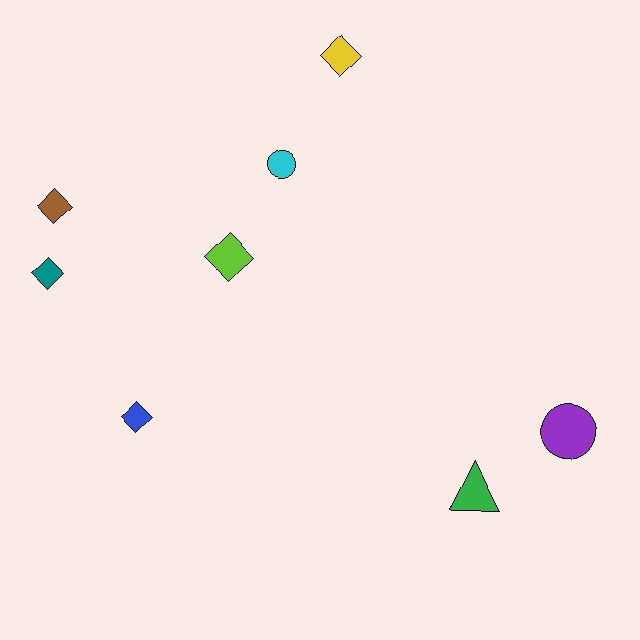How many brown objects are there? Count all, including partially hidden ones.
There is 1 brown object.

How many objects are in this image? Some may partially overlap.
There are 8 objects.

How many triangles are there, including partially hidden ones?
There is 1 triangle.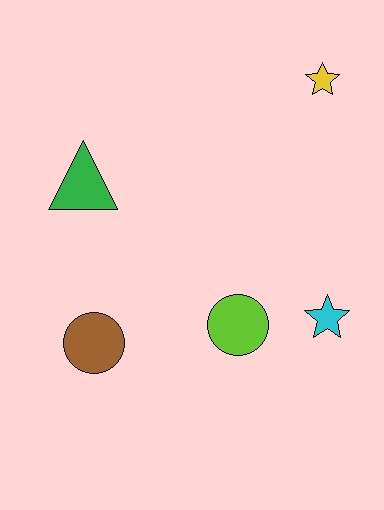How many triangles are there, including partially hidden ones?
There is 1 triangle.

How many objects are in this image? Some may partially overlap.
There are 5 objects.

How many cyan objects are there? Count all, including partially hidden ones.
There is 1 cyan object.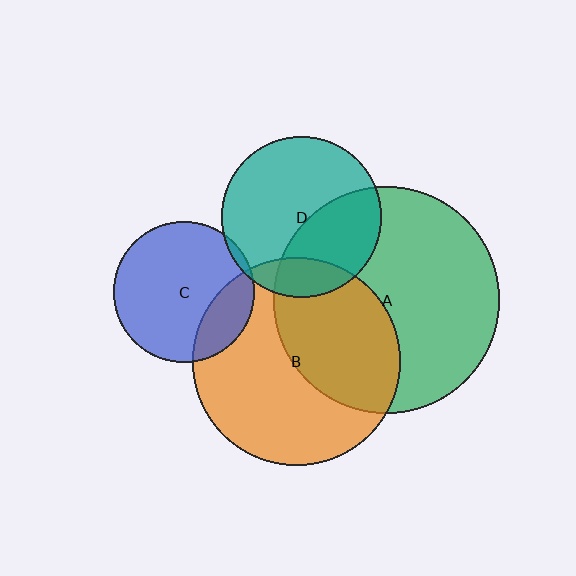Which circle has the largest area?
Circle A (green).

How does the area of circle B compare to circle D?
Approximately 1.7 times.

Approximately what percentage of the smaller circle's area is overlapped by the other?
Approximately 40%.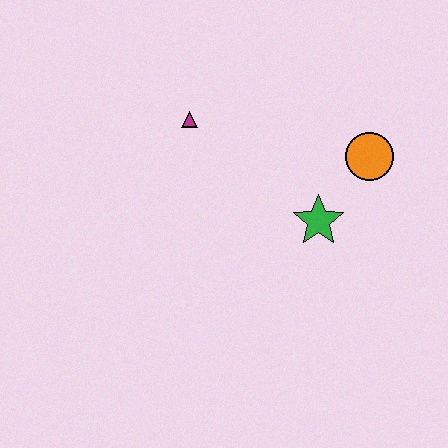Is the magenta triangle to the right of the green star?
No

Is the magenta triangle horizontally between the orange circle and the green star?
No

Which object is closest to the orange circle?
The green star is closest to the orange circle.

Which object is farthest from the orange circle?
The magenta triangle is farthest from the orange circle.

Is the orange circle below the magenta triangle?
Yes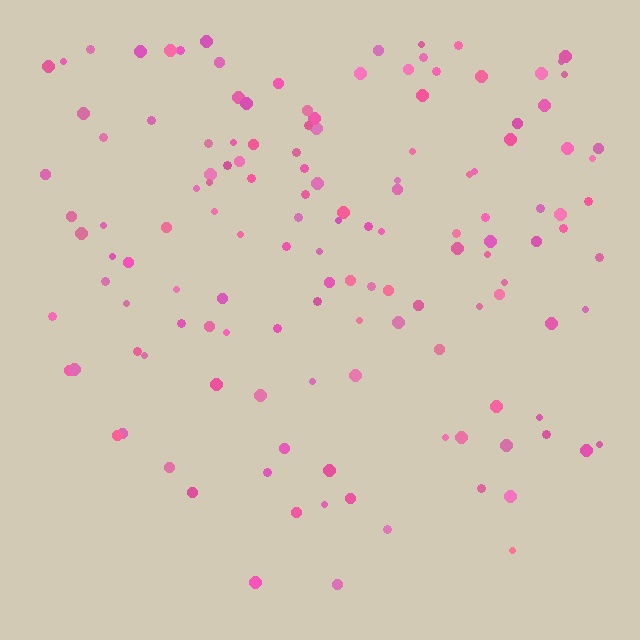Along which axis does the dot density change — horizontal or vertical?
Vertical.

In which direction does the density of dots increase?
From bottom to top, with the top side densest.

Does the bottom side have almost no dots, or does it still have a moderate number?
Still a moderate number, just noticeably fewer than the top.